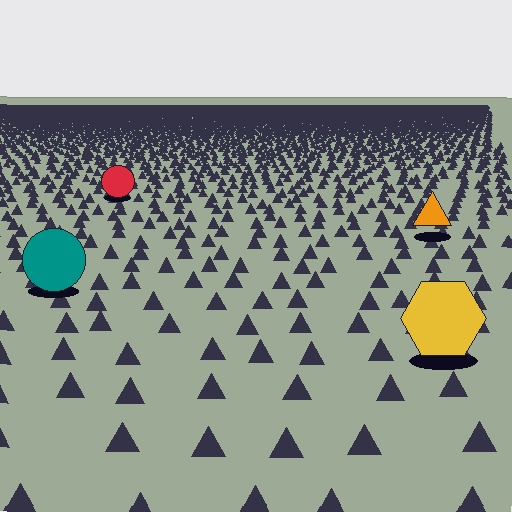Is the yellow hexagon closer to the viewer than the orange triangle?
Yes. The yellow hexagon is closer — you can tell from the texture gradient: the ground texture is coarser near it.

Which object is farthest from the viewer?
The red circle is farthest from the viewer. It appears smaller and the ground texture around it is denser.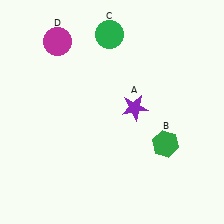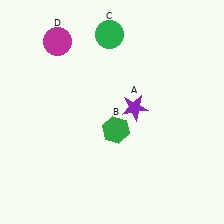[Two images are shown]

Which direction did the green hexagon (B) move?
The green hexagon (B) moved left.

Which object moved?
The green hexagon (B) moved left.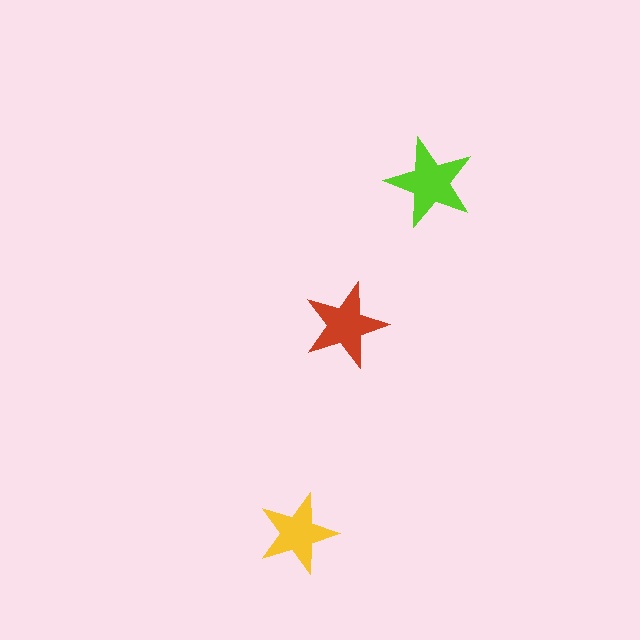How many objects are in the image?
There are 3 objects in the image.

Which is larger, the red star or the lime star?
The lime one.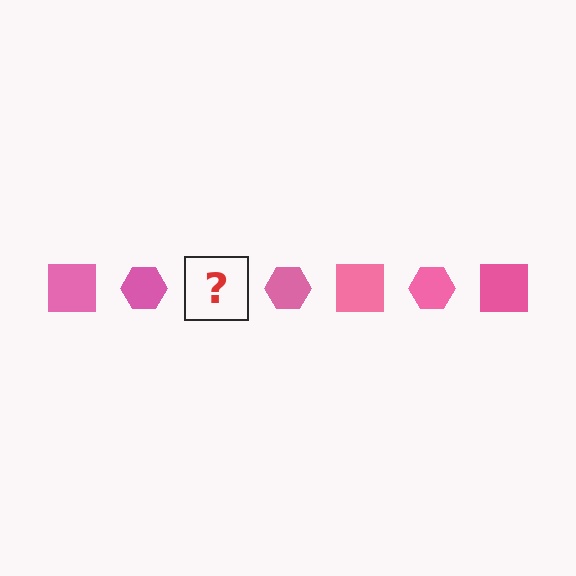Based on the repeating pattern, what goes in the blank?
The blank should be a pink square.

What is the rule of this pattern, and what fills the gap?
The rule is that the pattern cycles through square, hexagon shapes in pink. The gap should be filled with a pink square.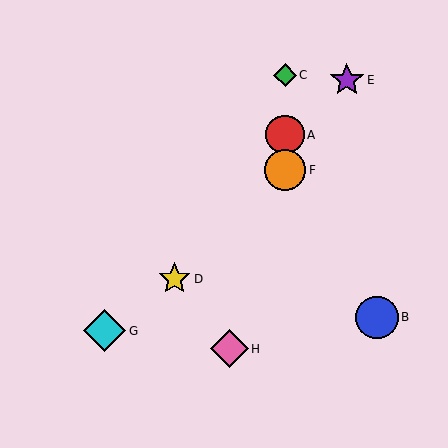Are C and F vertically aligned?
Yes, both are at x≈285.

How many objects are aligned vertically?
3 objects (A, C, F) are aligned vertically.